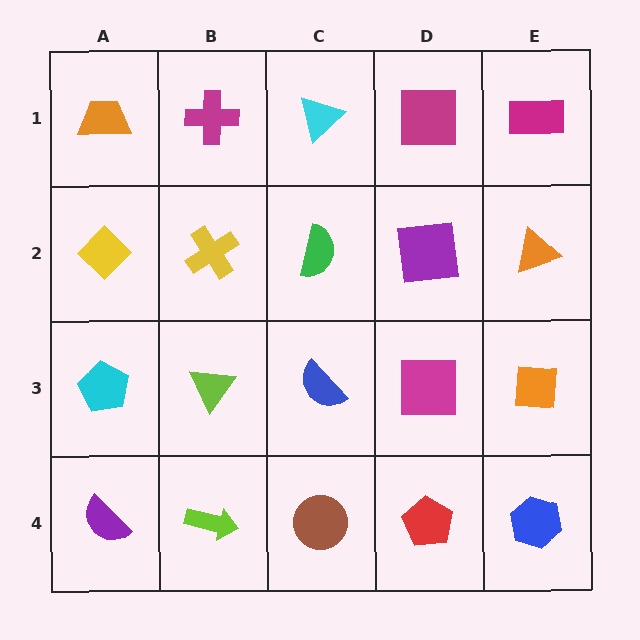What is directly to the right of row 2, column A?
A yellow cross.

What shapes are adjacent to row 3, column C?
A green semicircle (row 2, column C), a brown circle (row 4, column C), a lime triangle (row 3, column B), a magenta square (row 3, column D).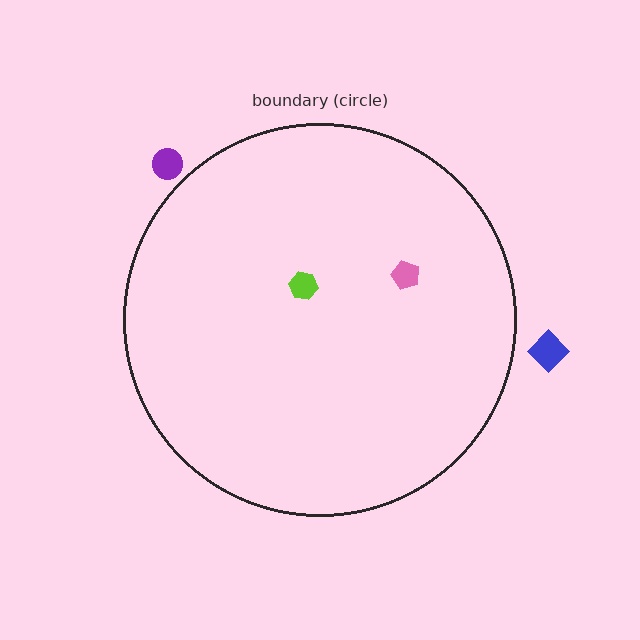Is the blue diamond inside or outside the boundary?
Outside.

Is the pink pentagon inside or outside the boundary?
Inside.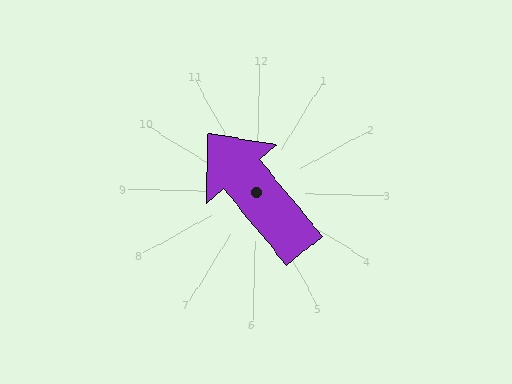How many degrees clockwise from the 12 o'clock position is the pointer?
Approximately 319 degrees.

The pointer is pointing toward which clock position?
Roughly 11 o'clock.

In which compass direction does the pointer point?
Northwest.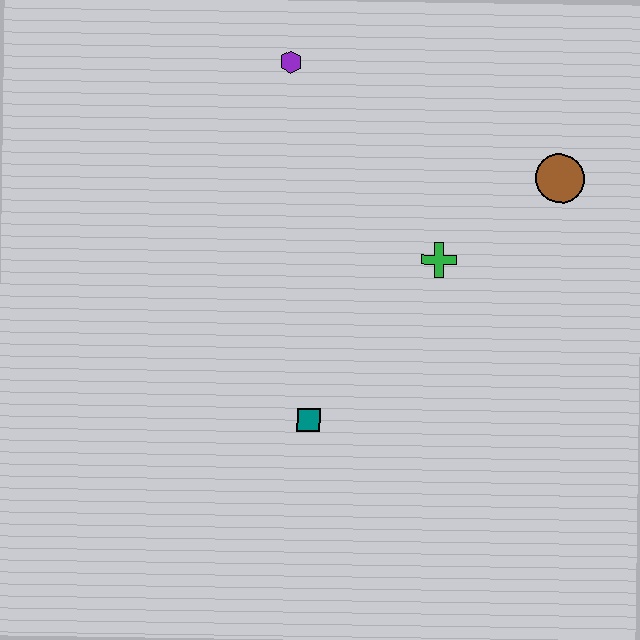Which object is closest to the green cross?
The brown circle is closest to the green cross.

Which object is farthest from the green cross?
The purple hexagon is farthest from the green cross.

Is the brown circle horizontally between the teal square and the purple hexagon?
No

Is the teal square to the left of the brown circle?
Yes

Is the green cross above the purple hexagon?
No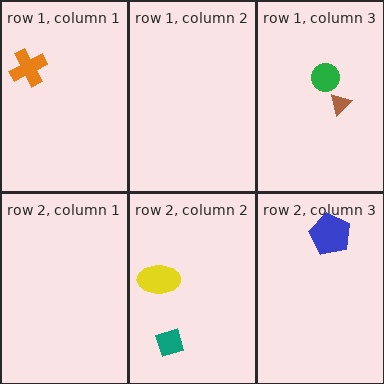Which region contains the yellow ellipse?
The row 2, column 2 region.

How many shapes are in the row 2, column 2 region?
2.